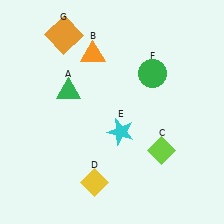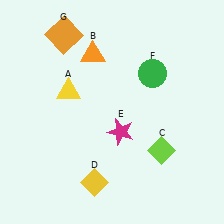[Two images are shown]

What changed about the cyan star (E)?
In Image 1, E is cyan. In Image 2, it changed to magenta.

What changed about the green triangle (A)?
In Image 1, A is green. In Image 2, it changed to yellow.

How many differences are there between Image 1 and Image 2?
There are 2 differences between the two images.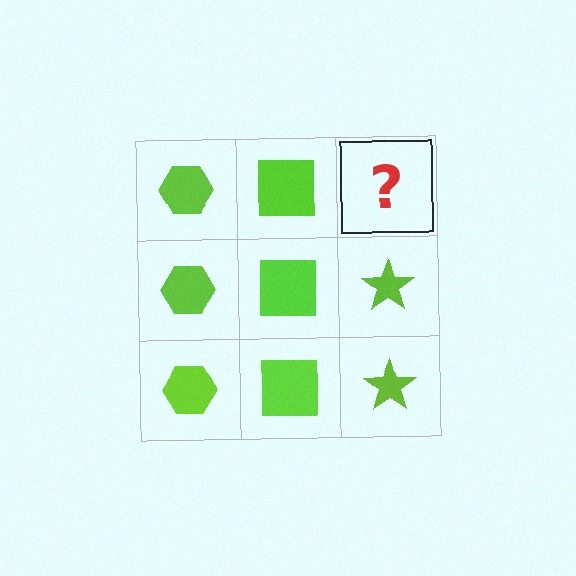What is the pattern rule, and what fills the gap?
The rule is that each column has a consistent shape. The gap should be filled with a lime star.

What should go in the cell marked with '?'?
The missing cell should contain a lime star.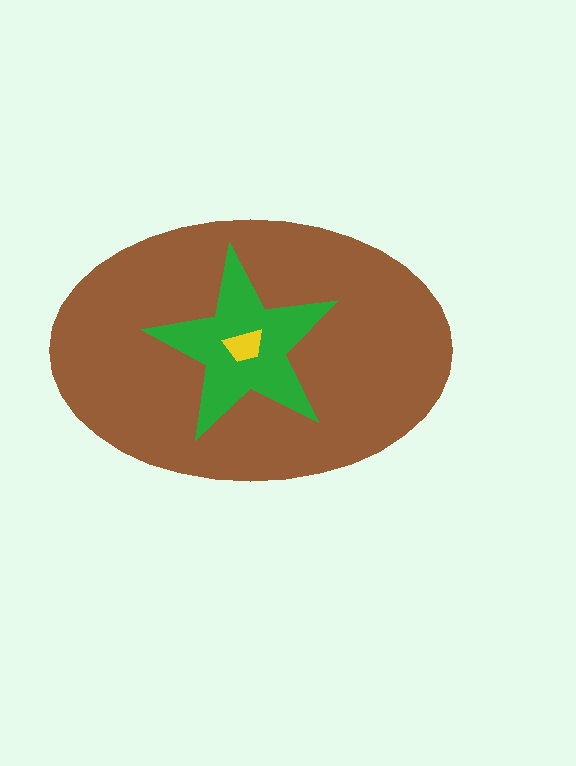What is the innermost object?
The yellow trapezoid.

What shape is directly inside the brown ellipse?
The green star.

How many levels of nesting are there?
3.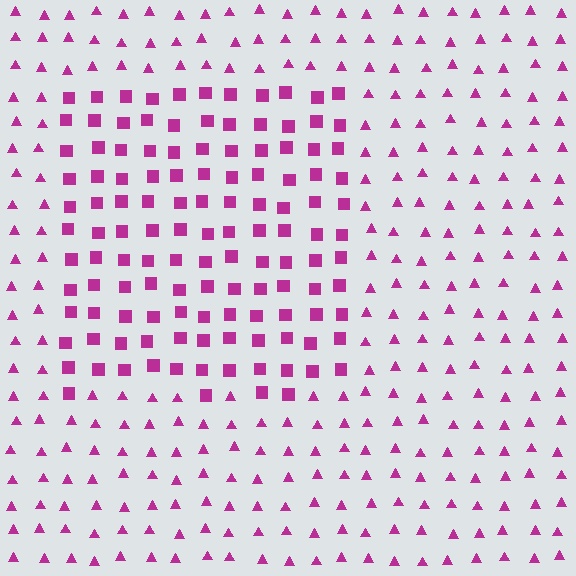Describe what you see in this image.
The image is filled with small magenta elements arranged in a uniform grid. A rectangle-shaped region contains squares, while the surrounding area contains triangles. The boundary is defined purely by the change in element shape.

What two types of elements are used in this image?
The image uses squares inside the rectangle region and triangles outside it.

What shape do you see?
I see a rectangle.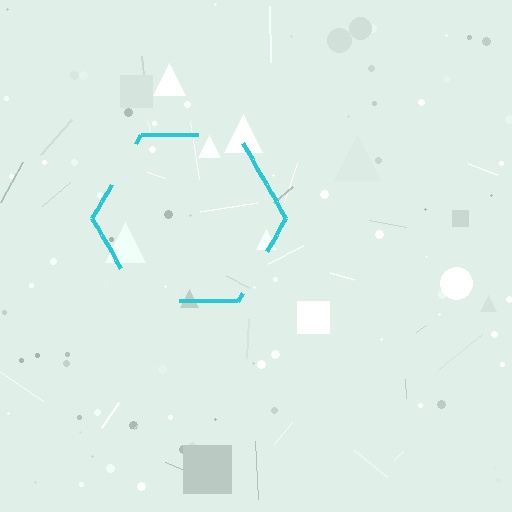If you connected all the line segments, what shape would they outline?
They would outline a hexagon.